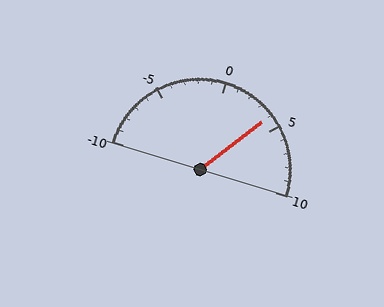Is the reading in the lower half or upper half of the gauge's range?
The reading is in the upper half of the range (-10 to 10).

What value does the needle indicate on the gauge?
The needle indicates approximately 4.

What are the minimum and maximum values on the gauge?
The gauge ranges from -10 to 10.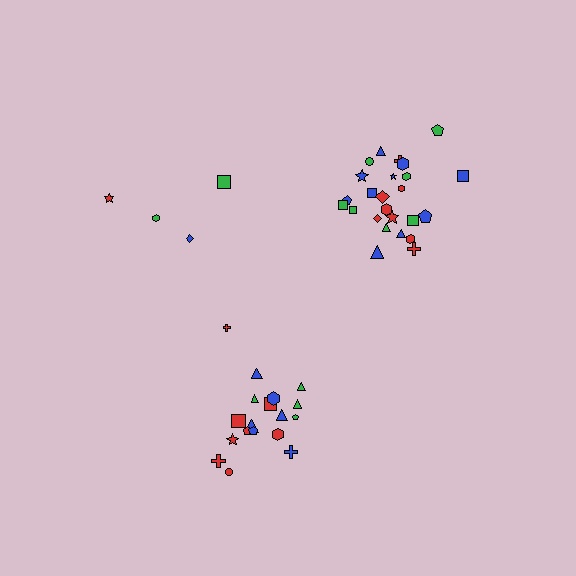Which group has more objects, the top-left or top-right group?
The top-right group.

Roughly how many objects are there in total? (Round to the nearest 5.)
Roughly 45 objects in total.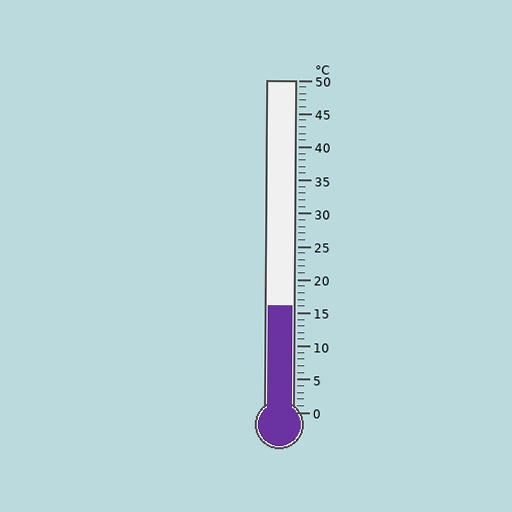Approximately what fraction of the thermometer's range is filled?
The thermometer is filled to approximately 30% of its range.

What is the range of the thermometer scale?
The thermometer scale ranges from 0°C to 50°C.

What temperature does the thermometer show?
The thermometer shows approximately 16°C.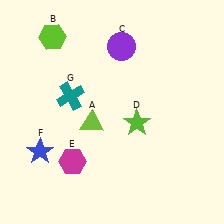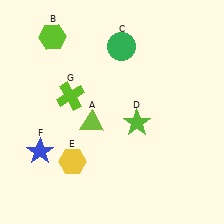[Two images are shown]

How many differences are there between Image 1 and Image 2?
There are 3 differences between the two images.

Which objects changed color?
C changed from purple to green. E changed from magenta to yellow. G changed from teal to lime.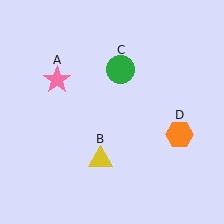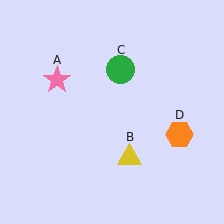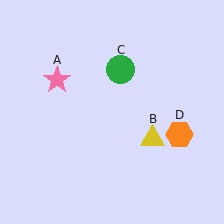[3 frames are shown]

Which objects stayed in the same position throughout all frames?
Pink star (object A) and green circle (object C) and orange hexagon (object D) remained stationary.